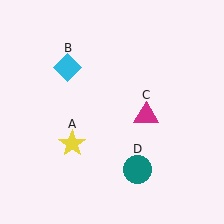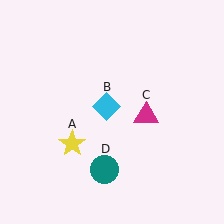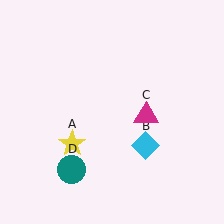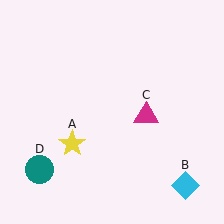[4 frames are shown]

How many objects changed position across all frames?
2 objects changed position: cyan diamond (object B), teal circle (object D).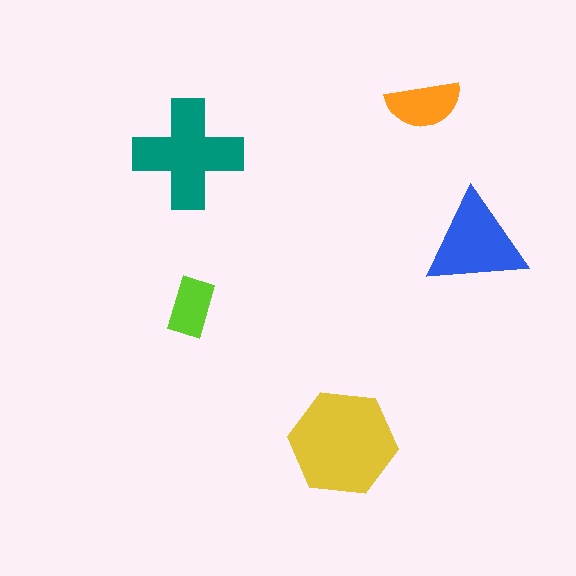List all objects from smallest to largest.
The lime rectangle, the orange semicircle, the blue triangle, the teal cross, the yellow hexagon.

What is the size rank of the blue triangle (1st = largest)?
3rd.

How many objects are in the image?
There are 5 objects in the image.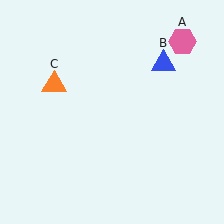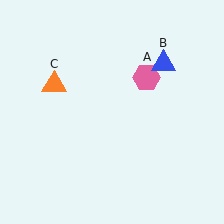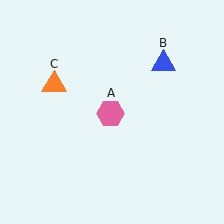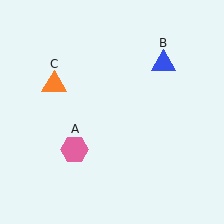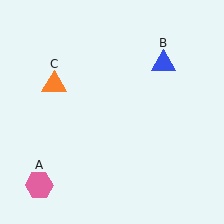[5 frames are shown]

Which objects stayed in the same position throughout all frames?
Blue triangle (object B) and orange triangle (object C) remained stationary.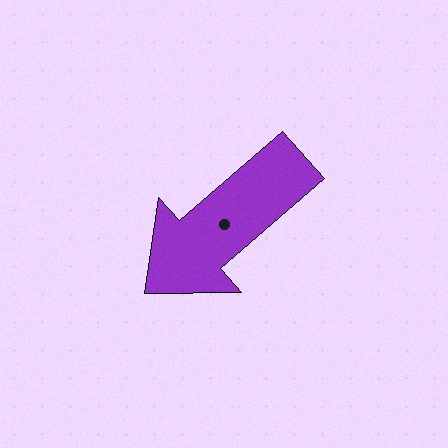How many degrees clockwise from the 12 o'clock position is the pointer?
Approximately 229 degrees.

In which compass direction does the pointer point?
Southwest.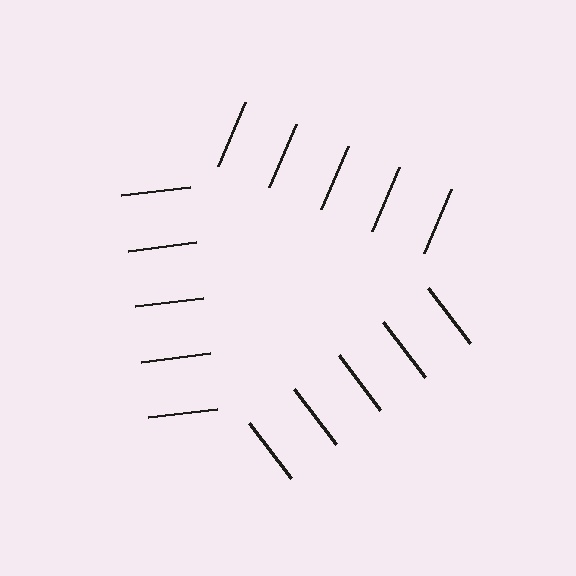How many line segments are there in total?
15 — 5 along each of the 3 edges.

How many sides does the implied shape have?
3 sides — the line-ends trace a triangle.